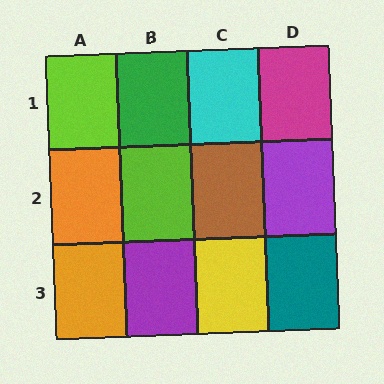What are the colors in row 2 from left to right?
Orange, lime, brown, purple.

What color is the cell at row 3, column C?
Yellow.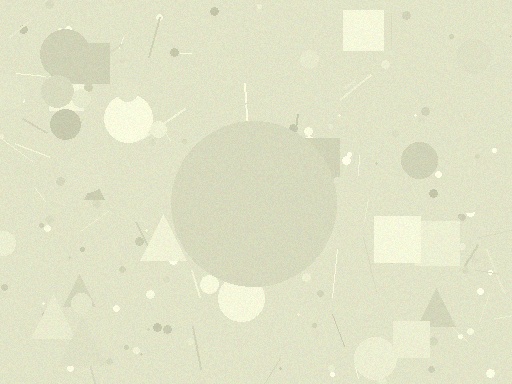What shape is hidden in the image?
A circle is hidden in the image.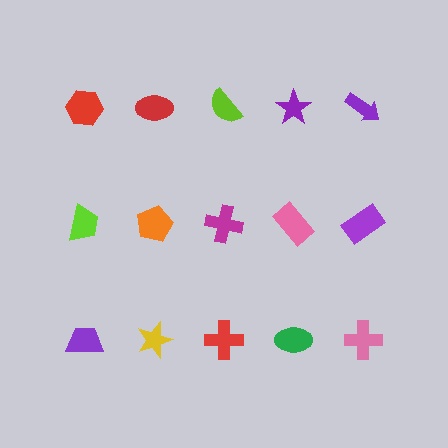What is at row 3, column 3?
A red cross.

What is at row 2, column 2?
An orange pentagon.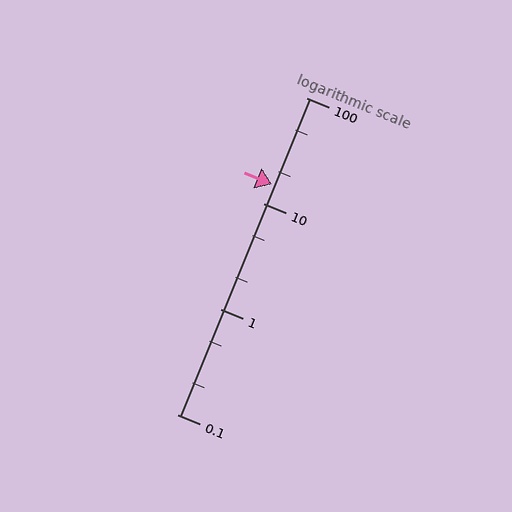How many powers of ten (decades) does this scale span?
The scale spans 3 decades, from 0.1 to 100.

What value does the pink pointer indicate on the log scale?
The pointer indicates approximately 15.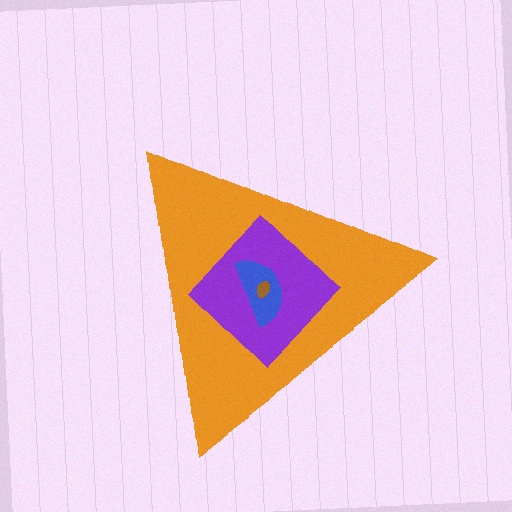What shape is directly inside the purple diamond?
The blue semicircle.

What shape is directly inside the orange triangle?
The purple diamond.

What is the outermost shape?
The orange triangle.